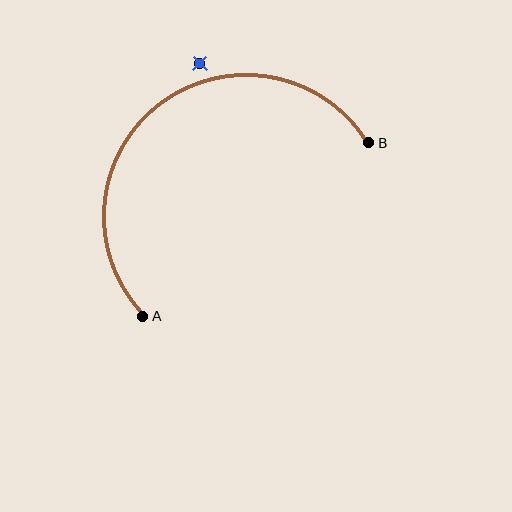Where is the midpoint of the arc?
The arc midpoint is the point on the curve farthest from the straight line joining A and B. It sits above and to the left of that line.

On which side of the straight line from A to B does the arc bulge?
The arc bulges above and to the left of the straight line connecting A and B.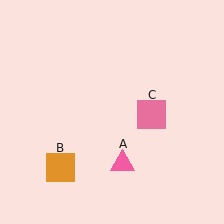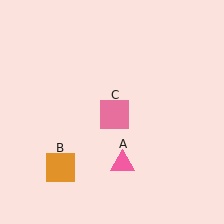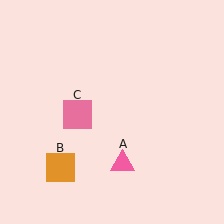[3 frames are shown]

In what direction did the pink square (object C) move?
The pink square (object C) moved left.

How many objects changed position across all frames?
1 object changed position: pink square (object C).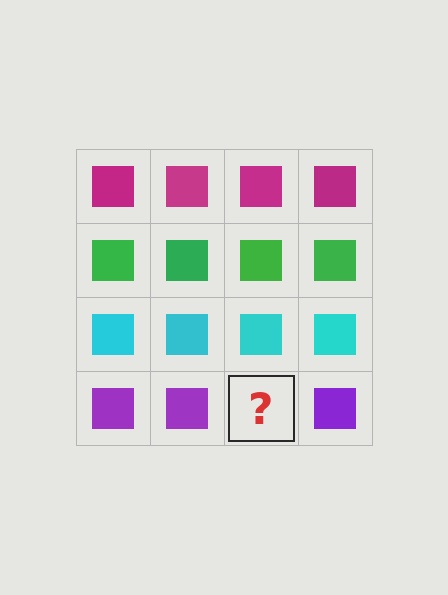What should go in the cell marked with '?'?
The missing cell should contain a purple square.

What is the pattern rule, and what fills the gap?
The rule is that each row has a consistent color. The gap should be filled with a purple square.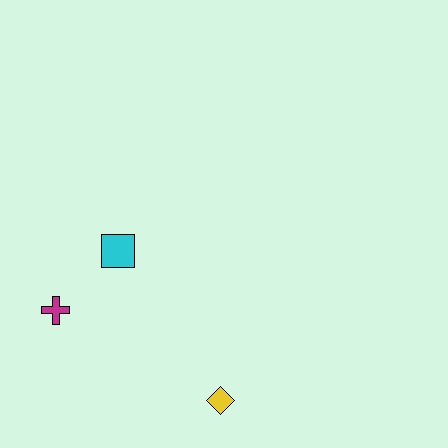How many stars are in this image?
There are no stars.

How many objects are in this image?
There are 3 objects.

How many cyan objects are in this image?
There is 1 cyan object.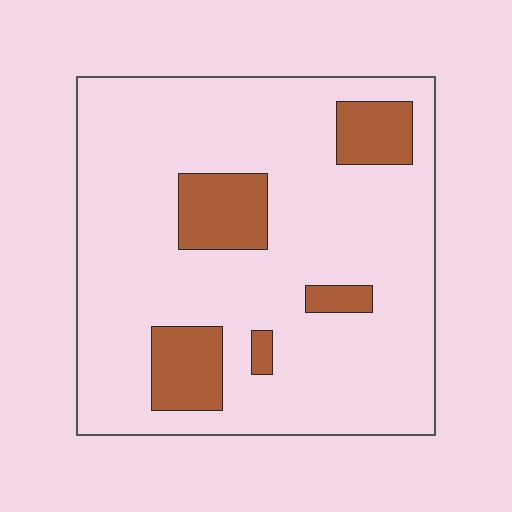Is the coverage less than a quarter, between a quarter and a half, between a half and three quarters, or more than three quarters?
Less than a quarter.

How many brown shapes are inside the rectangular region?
5.